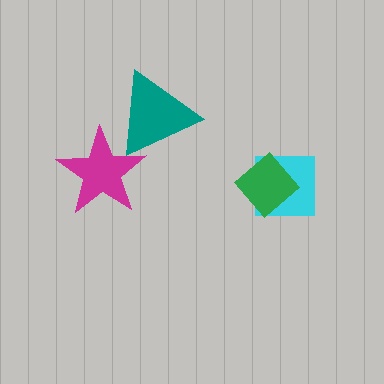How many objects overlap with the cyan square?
1 object overlaps with the cyan square.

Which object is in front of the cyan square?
The green diamond is in front of the cyan square.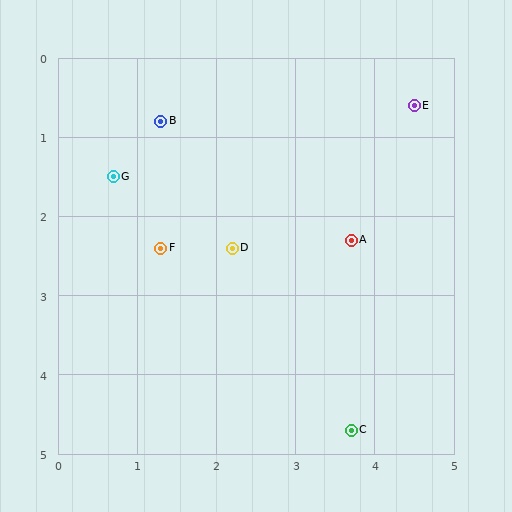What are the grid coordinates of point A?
Point A is at approximately (3.7, 2.3).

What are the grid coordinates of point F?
Point F is at approximately (1.3, 2.4).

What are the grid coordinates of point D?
Point D is at approximately (2.2, 2.4).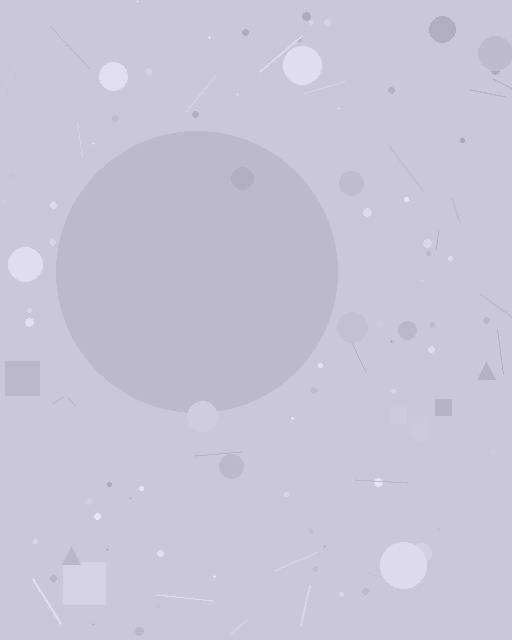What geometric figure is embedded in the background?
A circle is embedded in the background.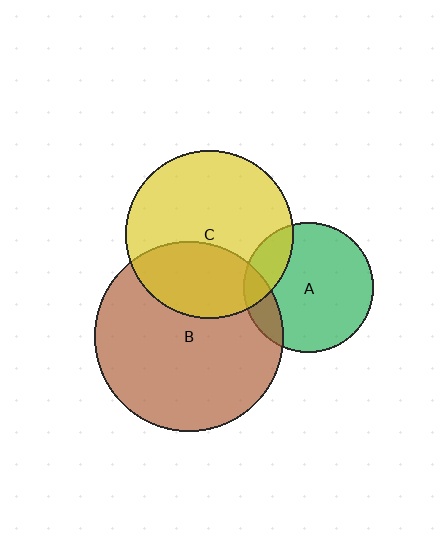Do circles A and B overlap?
Yes.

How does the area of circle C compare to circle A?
Approximately 1.7 times.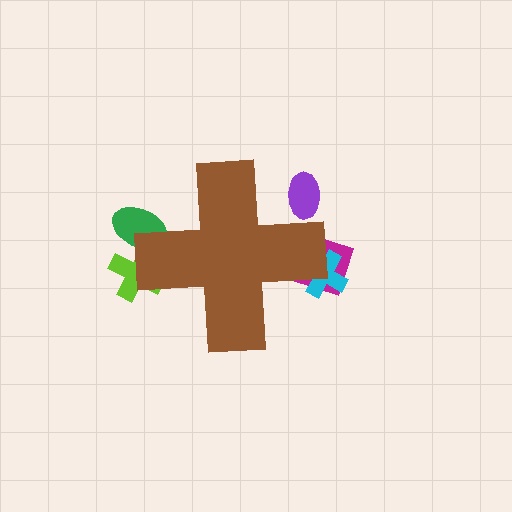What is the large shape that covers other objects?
A brown cross.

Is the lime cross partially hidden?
Yes, the lime cross is partially hidden behind the brown cross.